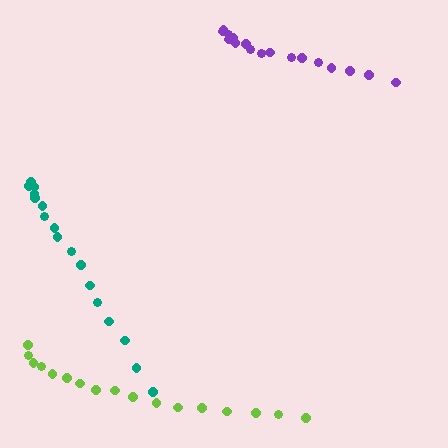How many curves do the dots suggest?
There are 3 distinct paths.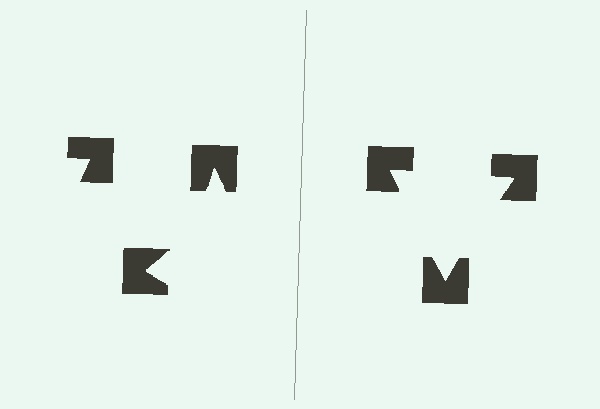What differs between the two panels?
The notched squares are positioned identically on both sides; only the wedge orientations differ. On the right they align to a triangle; on the left they are misaligned.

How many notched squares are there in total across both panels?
6 — 3 on each side.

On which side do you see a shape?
An illusory triangle appears on the right side. On the left side the wedge cuts are rotated, so no coherent shape forms.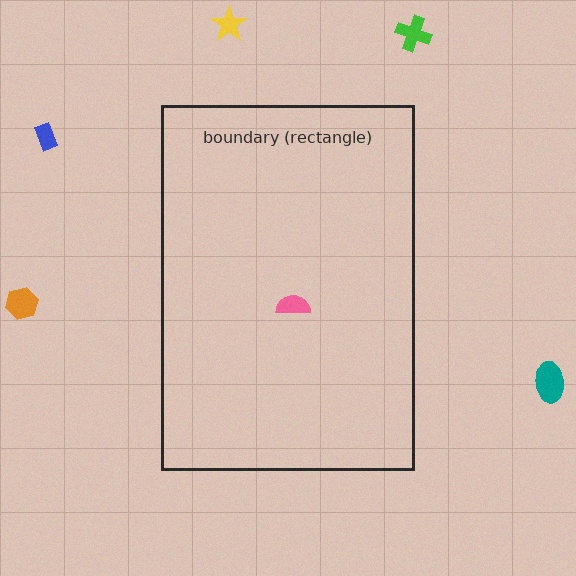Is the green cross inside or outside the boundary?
Outside.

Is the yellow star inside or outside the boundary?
Outside.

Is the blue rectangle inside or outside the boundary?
Outside.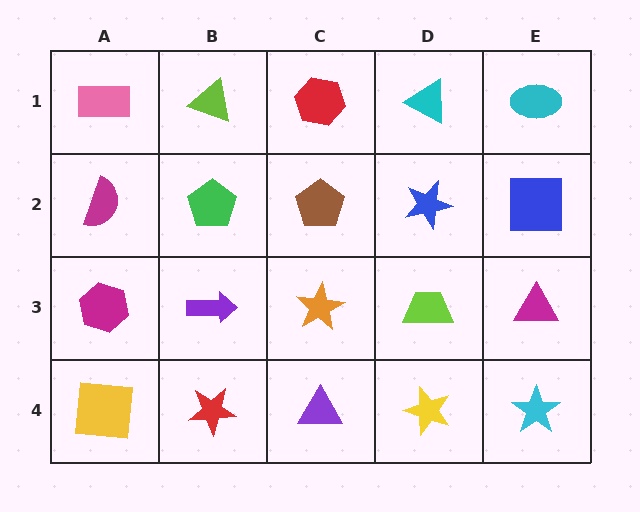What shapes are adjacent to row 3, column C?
A brown pentagon (row 2, column C), a purple triangle (row 4, column C), a purple arrow (row 3, column B), a lime trapezoid (row 3, column D).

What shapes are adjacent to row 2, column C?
A red hexagon (row 1, column C), an orange star (row 3, column C), a green pentagon (row 2, column B), a blue star (row 2, column D).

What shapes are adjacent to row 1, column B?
A green pentagon (row 2, column B), a pink rectangle (row 1, column A), a red hexagon (row 1, column C).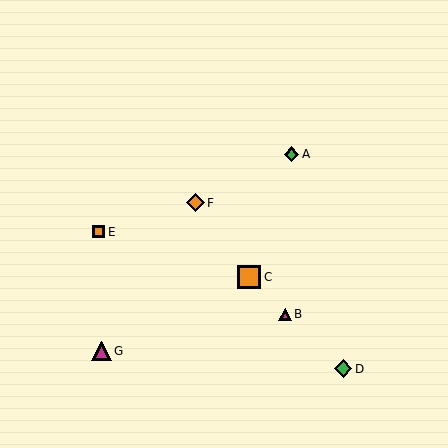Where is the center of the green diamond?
The center of the green diamond is at (343, 369).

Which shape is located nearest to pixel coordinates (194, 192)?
The orange diamond (labeled F) at (195, 203) is nearest to that location.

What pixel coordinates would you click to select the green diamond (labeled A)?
Click at (291, 154) to select the green diamond A.